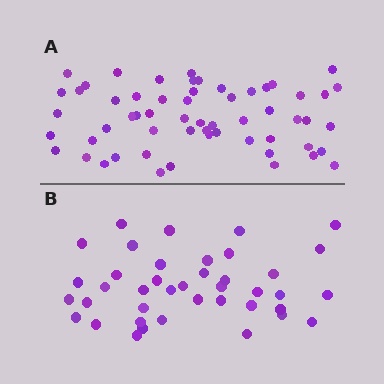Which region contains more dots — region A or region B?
Region A (the top region) has more dots.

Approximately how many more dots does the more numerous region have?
Region A has approximately 20 more dots than region B.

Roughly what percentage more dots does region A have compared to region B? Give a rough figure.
About 45% more.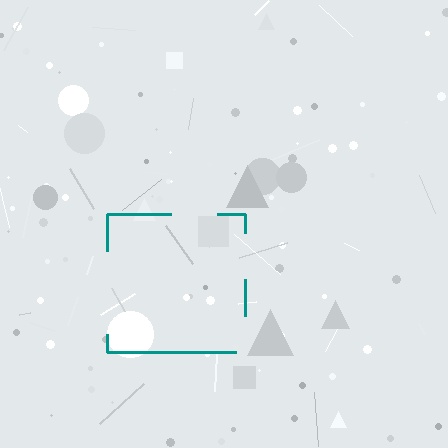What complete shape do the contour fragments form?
The contour fragments form a square.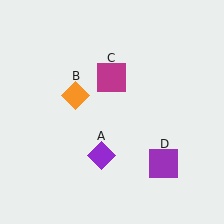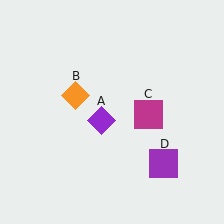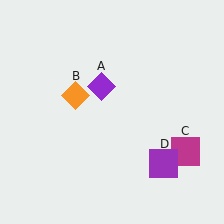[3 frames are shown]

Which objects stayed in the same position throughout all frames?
Orange diamond (object B) and purple square (object D) remained stationary.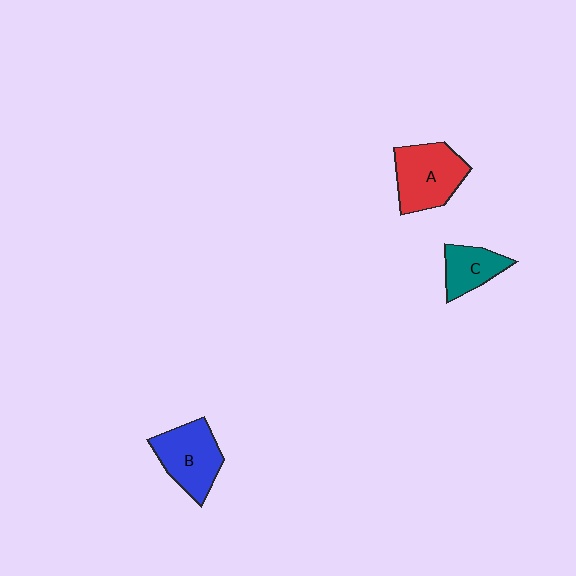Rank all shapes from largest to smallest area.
From largest to smallest: A (red), B (blue), C (teal).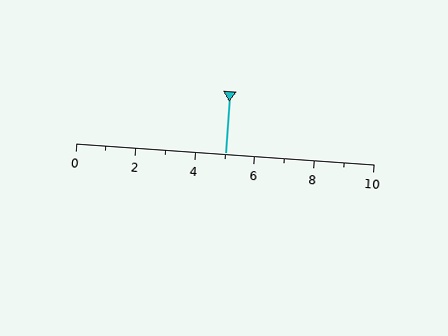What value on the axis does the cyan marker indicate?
The marker indicates approximately 5.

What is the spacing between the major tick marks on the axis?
The major ticks are spaced 2 apart.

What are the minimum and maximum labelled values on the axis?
The axis runs from 0 to 10.